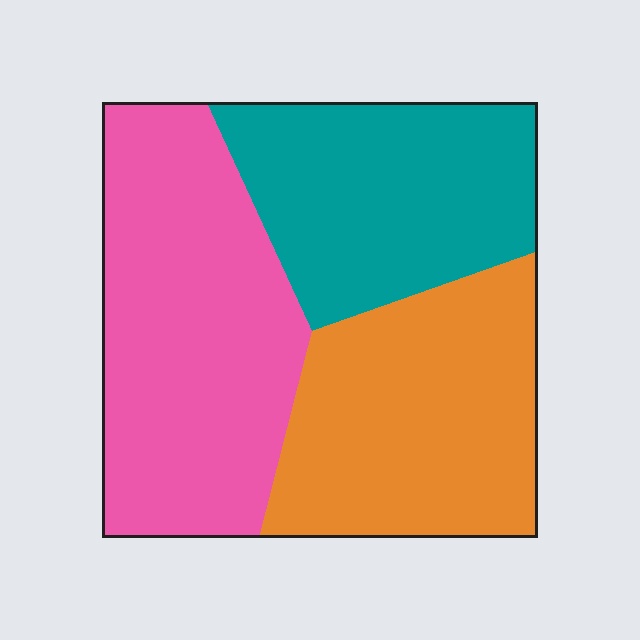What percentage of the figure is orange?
Orange takes up about one third (1/3) of the figure.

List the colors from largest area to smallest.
From largest to smallest: pink, orange, teal.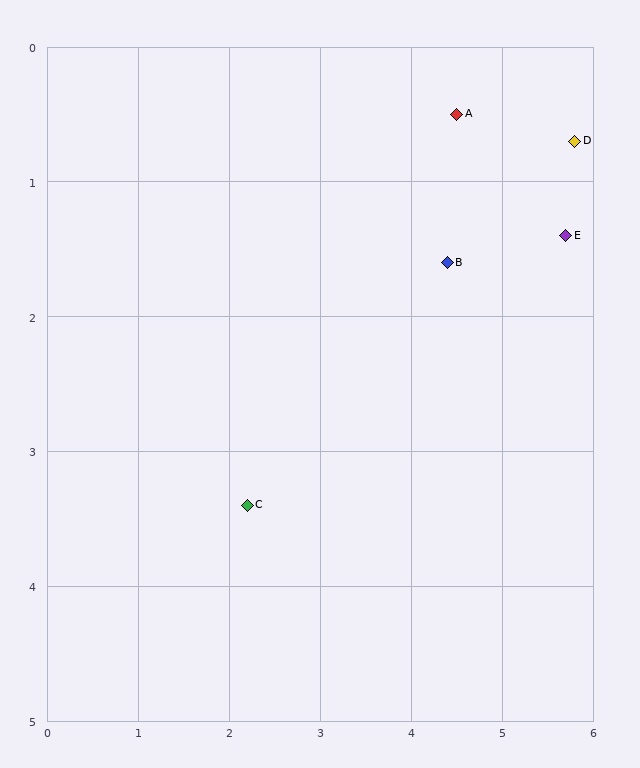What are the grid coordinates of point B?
Point B is at approximately (4.4, 1.6).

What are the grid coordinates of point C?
Point C is at approximately (2.2, 3.4).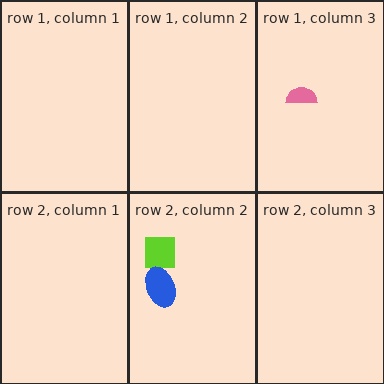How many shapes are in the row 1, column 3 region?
1.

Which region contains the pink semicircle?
The row 1, column 3 region.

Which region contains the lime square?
The row 2, column 2 region.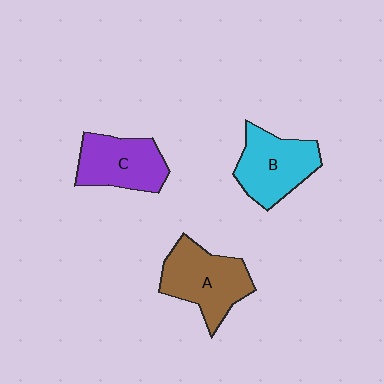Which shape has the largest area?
Shape A (brown).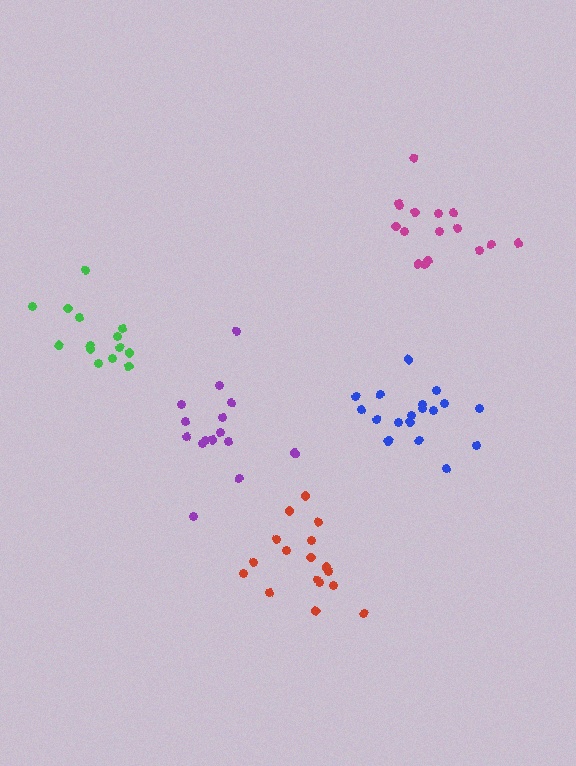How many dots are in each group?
Group 1: 16 dots, Group 2: 15 dots, Group 3: 17 dots, Group 4: 18 dots, Group 5: 14 dots (80 total).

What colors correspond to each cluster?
The clusters are colored: magenta, purple, red, blue, green.